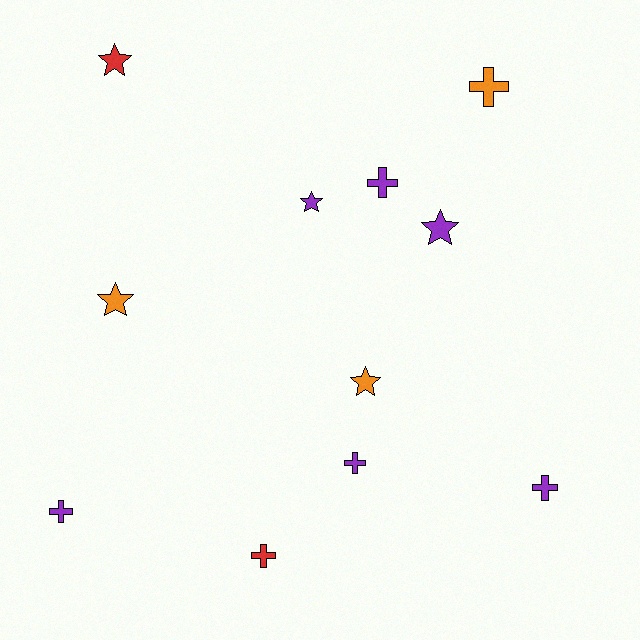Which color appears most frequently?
Purple, with 6 objects.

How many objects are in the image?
There are 11 objects.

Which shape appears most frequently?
Cross, with 6 objects.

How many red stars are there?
There is 1 red star.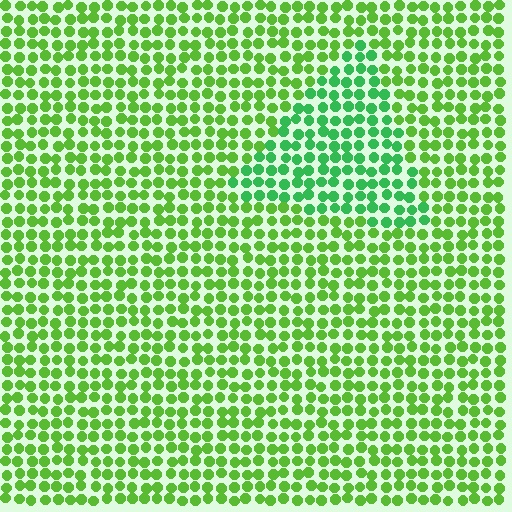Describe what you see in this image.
The image is filled with small lime elements in a uniform arrangement. A triangle-shaped region is visible where the elements are tinted to a slightly different hue, forming a subtle color boundary.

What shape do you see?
I see a triangle.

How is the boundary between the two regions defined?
The boundary is defined purely by a slight shift in hue (about 31 degrees). Spacing, size, and orientation are identical on both sides.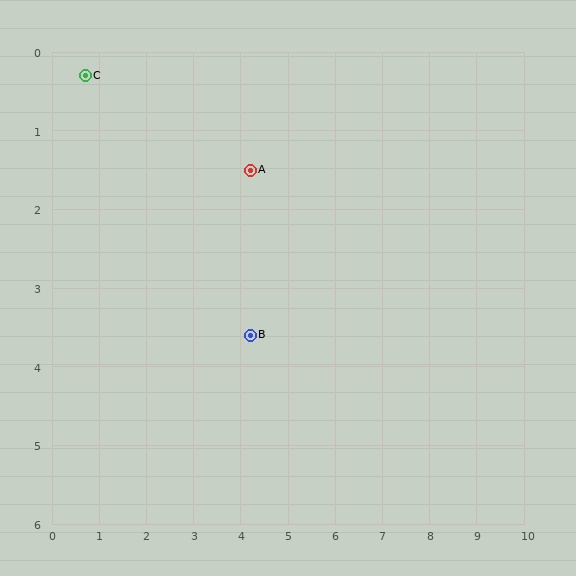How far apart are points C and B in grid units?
Points C and B are about 4.8 grid units apart.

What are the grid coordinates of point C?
Point C is at approximately (0.7, 0.3).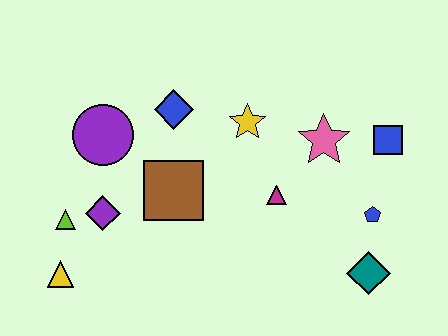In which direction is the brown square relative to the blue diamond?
The brown square is below the blue diamond.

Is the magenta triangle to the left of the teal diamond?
Yes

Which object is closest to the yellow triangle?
The lime triangle is closest to the yellow triangle.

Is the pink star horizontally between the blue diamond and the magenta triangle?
No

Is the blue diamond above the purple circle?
Yes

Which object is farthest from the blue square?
The yellow triangle is farthest from the blue square.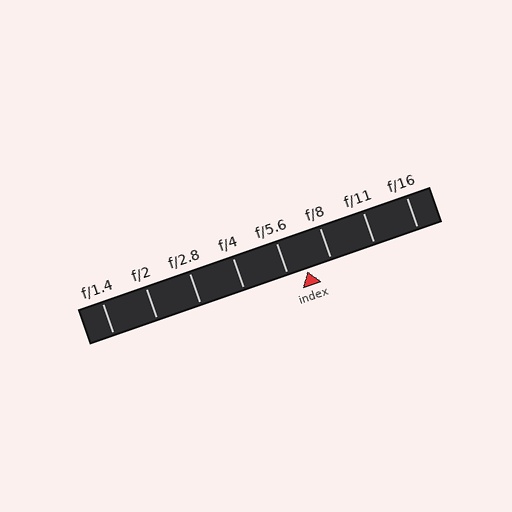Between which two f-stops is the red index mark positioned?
The index mark is between f/5.6 and f/8.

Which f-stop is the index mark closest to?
The index mark is closest to f/5.6.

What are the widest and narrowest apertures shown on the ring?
The widest aperture shown is f/1.4 and the narrowest is f/16.